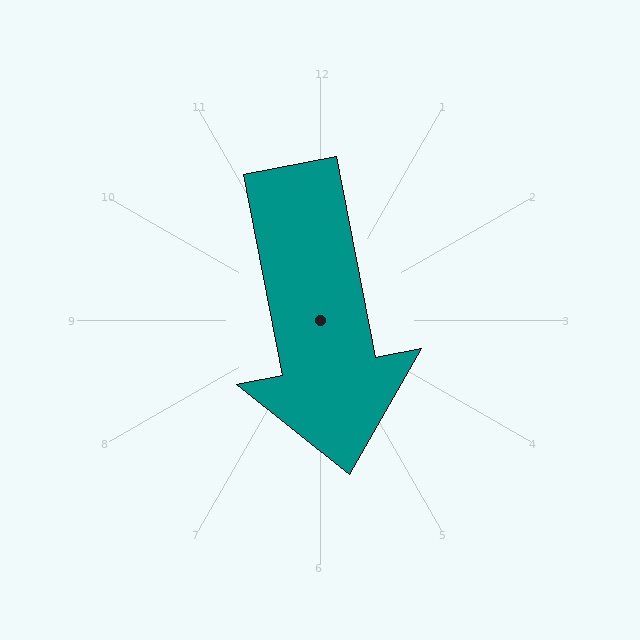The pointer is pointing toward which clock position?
Roughly 6 o'clock.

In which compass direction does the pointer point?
South.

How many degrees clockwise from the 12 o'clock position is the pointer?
Approximately 169 degrees.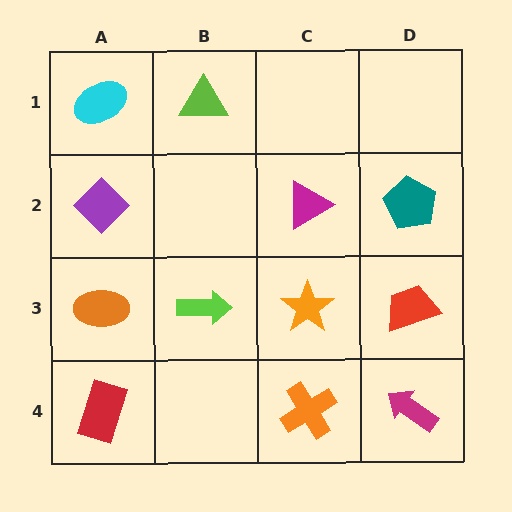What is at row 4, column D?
A magenta arrow.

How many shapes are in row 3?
4 shapes.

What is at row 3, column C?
An orange star.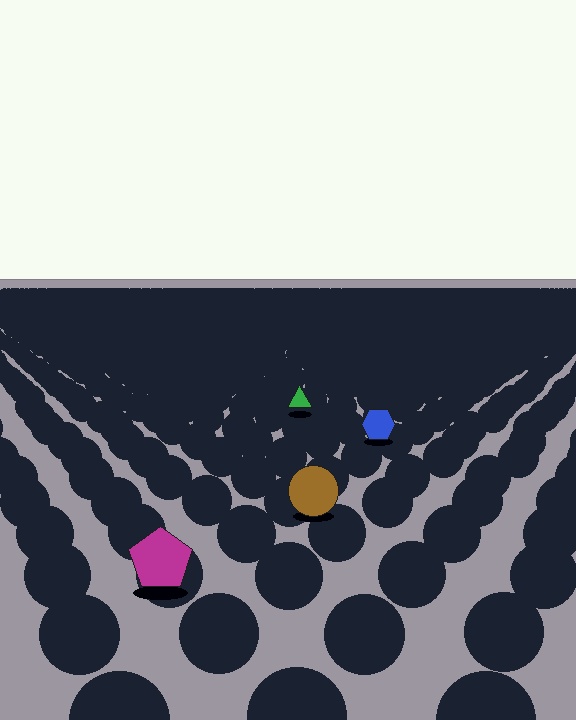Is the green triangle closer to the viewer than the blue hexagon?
No. The blue hexagon is closer — you can tell from the texture gradient: the ground texture is coarser near it.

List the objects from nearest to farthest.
From nearest to farthest: the magenta pentagon, the brown circle, the blue hexagon, the green triangle.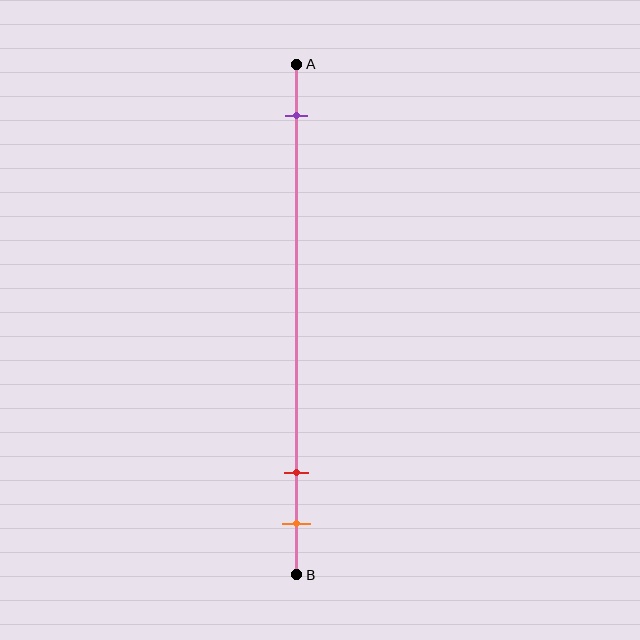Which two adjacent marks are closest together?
The red and orange marks are the closest adjacent pair.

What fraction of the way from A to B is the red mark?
The red mark is approximately 80% (0.8) of the way from A to B.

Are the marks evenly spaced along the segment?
No, the marks are not evenly spaced.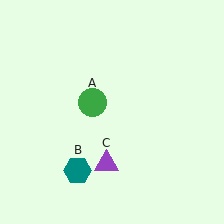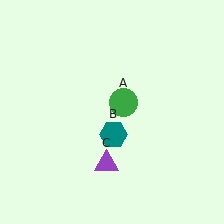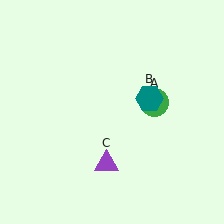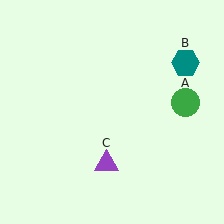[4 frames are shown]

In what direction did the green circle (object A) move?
The green circle (object A) moved right.